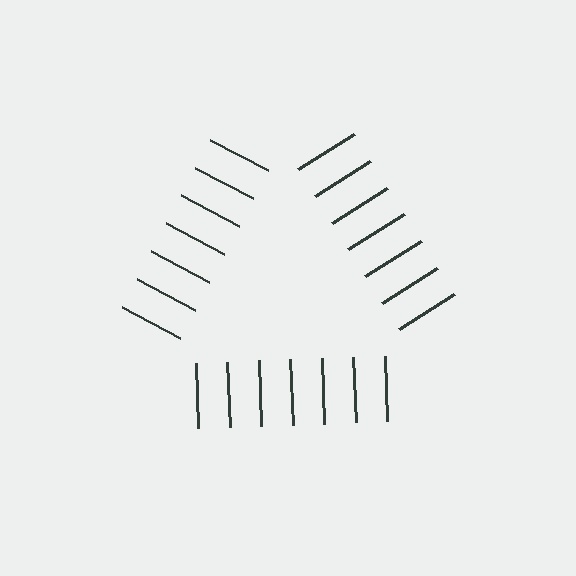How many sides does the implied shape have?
3 sides — the line-ends trace a triangle.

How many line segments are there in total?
21 — 7 along each of the 3 edges.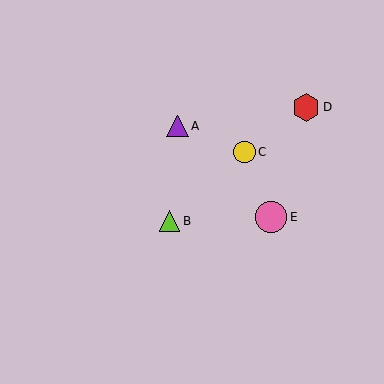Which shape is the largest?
The pink circle (labeled E) is the largest.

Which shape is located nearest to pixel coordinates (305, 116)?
The red hexagon (labeled D) at (306, 107) is nearest to that location.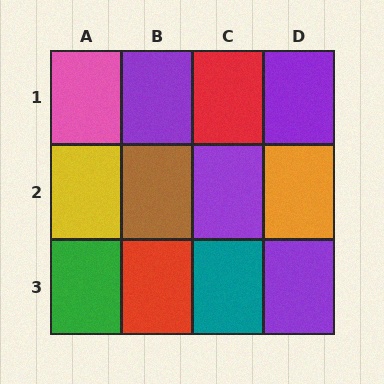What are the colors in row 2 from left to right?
Yellow, brown, purple, orange.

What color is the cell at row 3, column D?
Purple.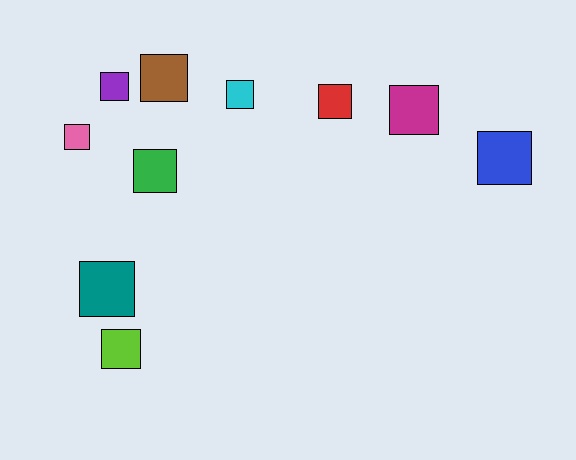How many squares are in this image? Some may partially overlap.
There are 10 squares.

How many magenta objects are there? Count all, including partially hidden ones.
There is 1 magenta object.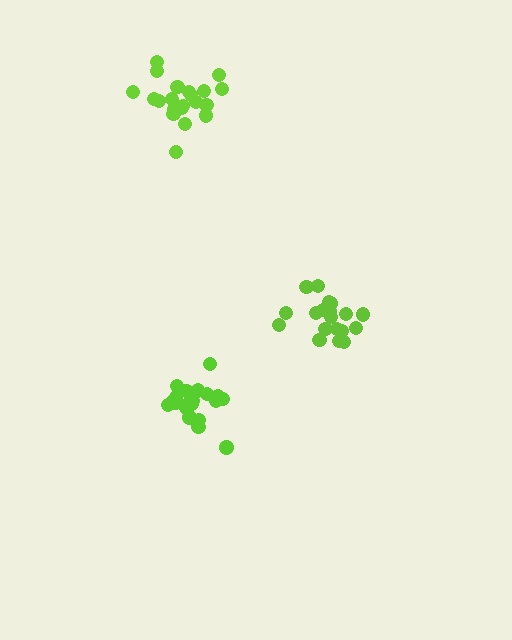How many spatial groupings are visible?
There are 3 spatial groupings.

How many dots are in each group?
Group 1: 20 dots, Group 2: 20 dots, Group 3: 21 dots (61 total).